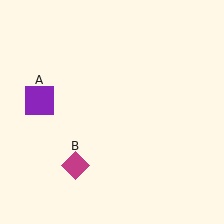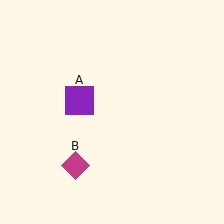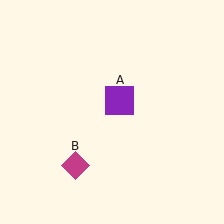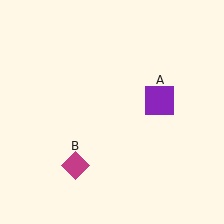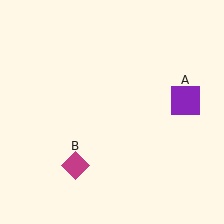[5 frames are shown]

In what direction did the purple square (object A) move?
The purple square (object A) moved right.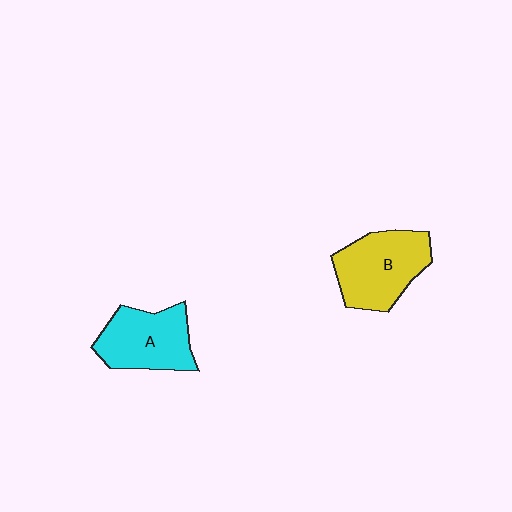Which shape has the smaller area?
Shape A (cyan).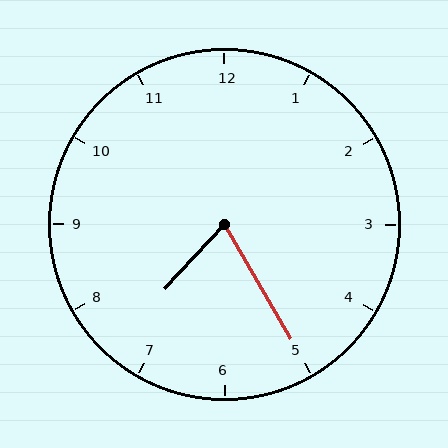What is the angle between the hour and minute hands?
Approximately 72 degrees.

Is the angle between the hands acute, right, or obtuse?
It is acute.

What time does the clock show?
7:25.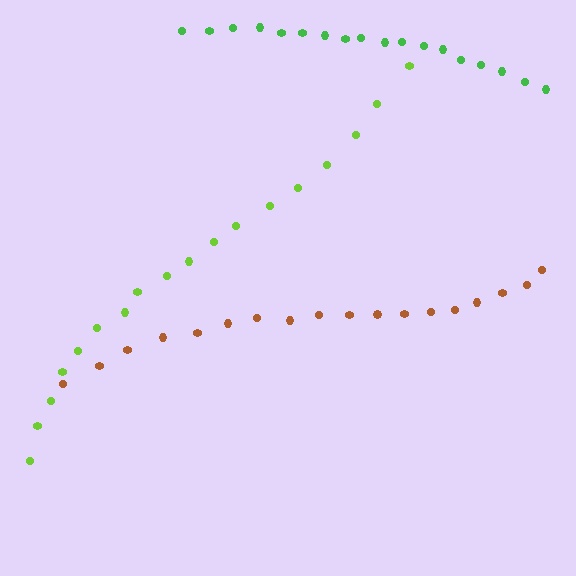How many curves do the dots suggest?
There are 3 distinct paths.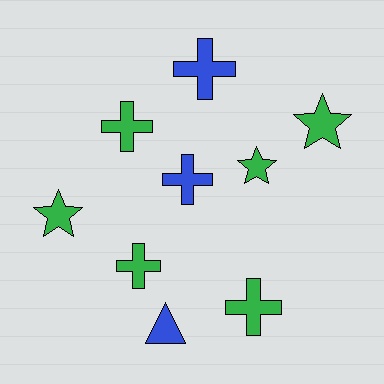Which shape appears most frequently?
Cross, with 5 objects.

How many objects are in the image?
There are 9 objects.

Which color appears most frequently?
Green, with 6 objects.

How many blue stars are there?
There are no blue stars.